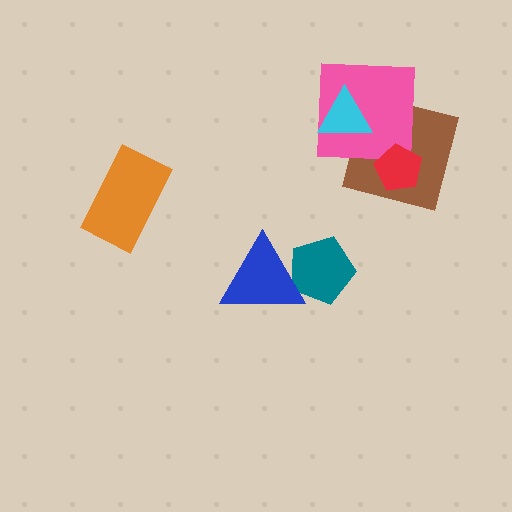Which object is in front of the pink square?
The cyan triangle is in front of the pink square.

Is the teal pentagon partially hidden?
Yes, it is partially covered by another shape.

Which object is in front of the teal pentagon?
The blue triangle is in front of the teal pentagon.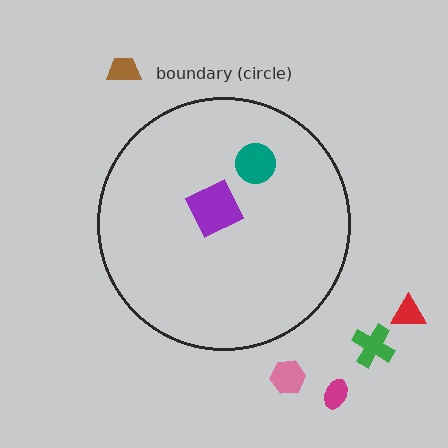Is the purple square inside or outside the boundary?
Inside.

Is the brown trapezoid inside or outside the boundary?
Outside.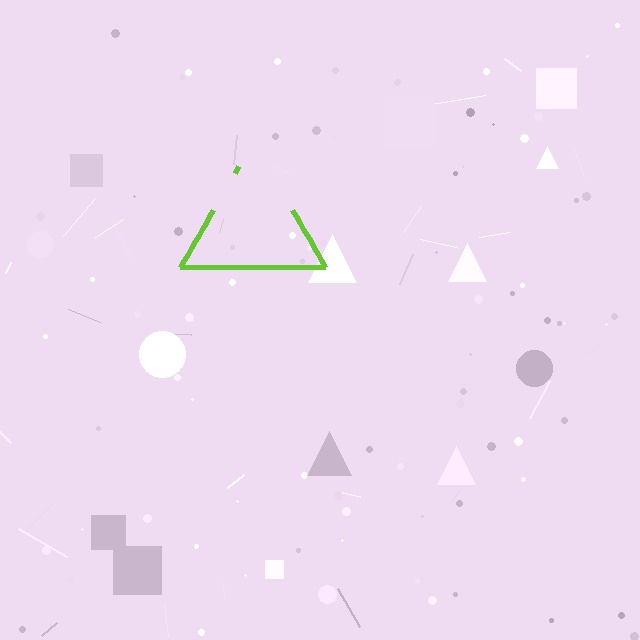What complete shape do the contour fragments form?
The contour fragments form a triangle.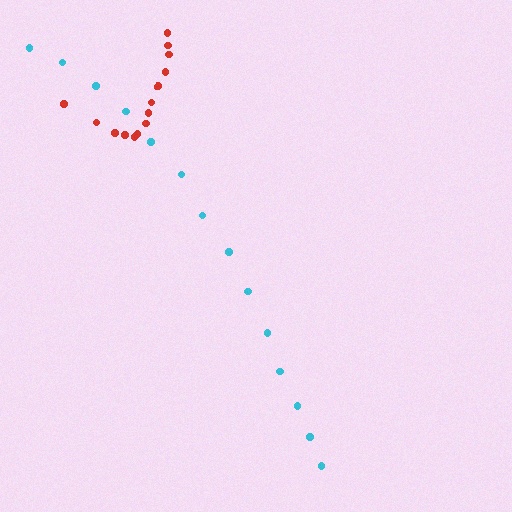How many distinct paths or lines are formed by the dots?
There are 2 distinct paths.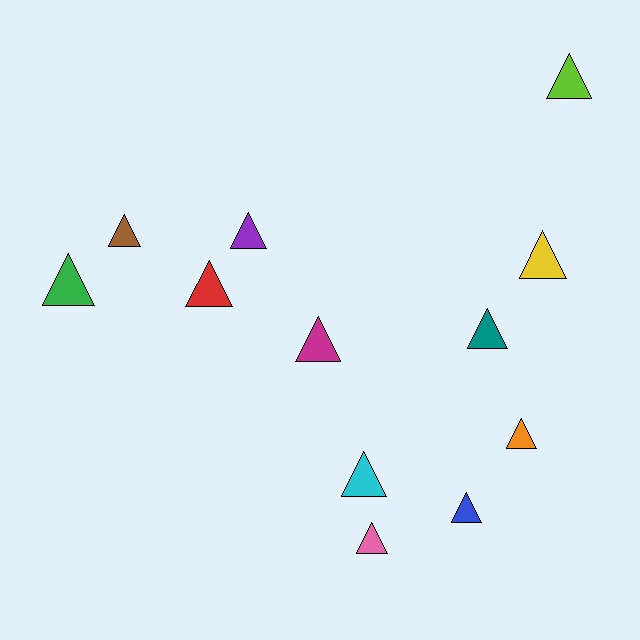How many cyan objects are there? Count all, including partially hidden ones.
There is 1 cyan object.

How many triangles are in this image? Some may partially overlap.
There are 12 triangles.